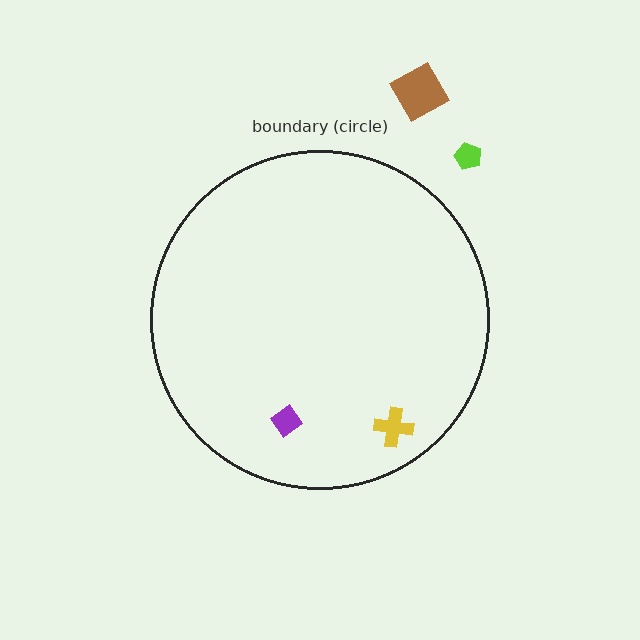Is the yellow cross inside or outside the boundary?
Inside.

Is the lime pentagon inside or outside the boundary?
Outside.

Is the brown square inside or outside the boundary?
Outside.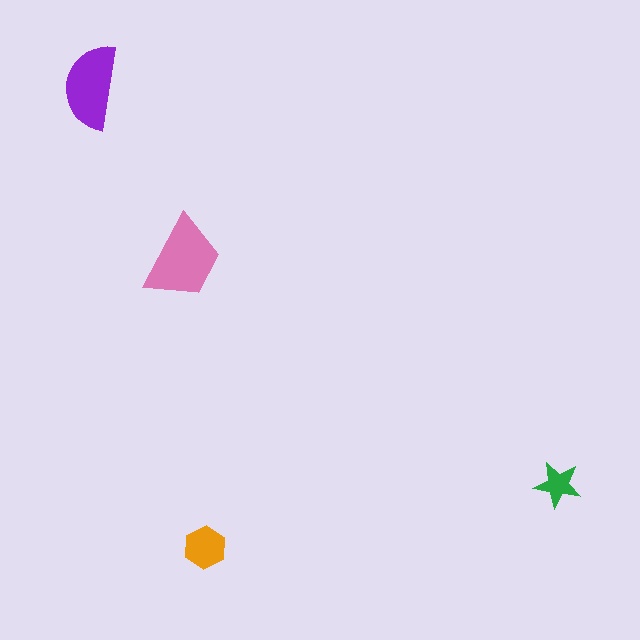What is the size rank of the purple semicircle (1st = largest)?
2nd.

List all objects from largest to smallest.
The pink trapezoid, the purple semicircle, the orange hexagon, the green star.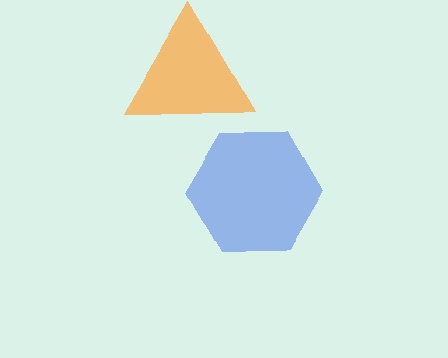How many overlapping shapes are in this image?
There are 2 overlapping shapes in the image.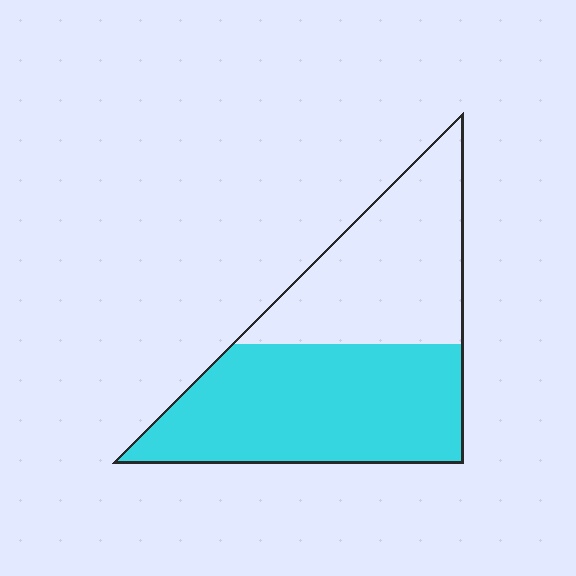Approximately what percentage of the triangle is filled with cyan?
Approximately 55%.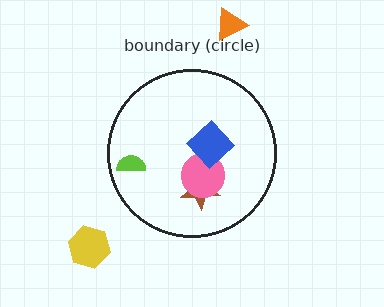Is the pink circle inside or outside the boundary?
Inside.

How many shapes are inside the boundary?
4 inside, 2 outside.